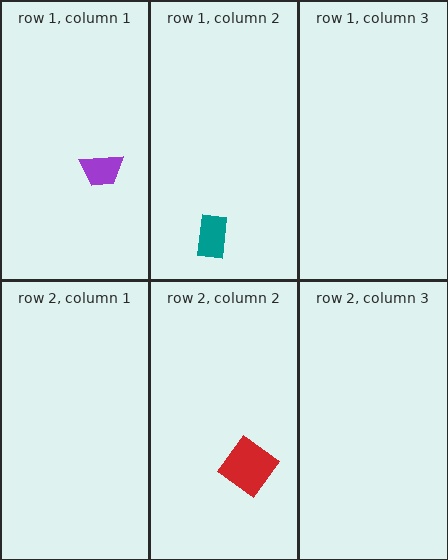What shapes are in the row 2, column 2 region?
The red diamond.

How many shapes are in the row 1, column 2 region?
1.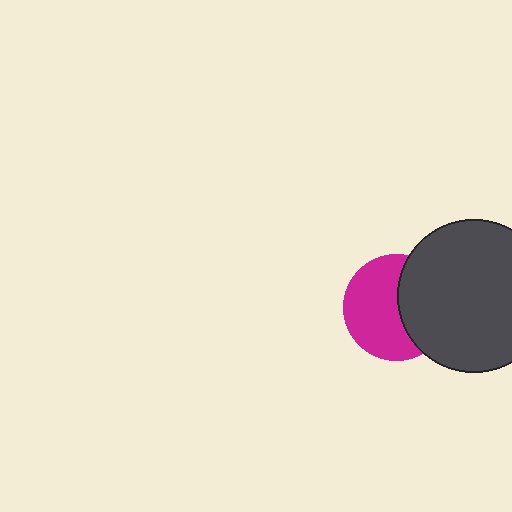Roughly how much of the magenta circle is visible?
About half of it is visible (roughly 59%).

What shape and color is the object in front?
The object in front is a dark gray circle.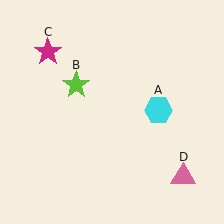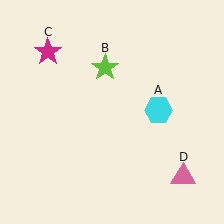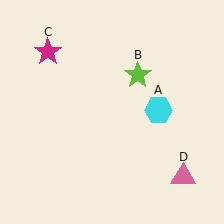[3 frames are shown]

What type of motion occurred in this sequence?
The lime star (object B) rotated clockwise around the center of the scene.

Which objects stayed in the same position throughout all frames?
Cyan hexagon (object A) and magenta star (object C) and pink triangle (object D) remained stationary.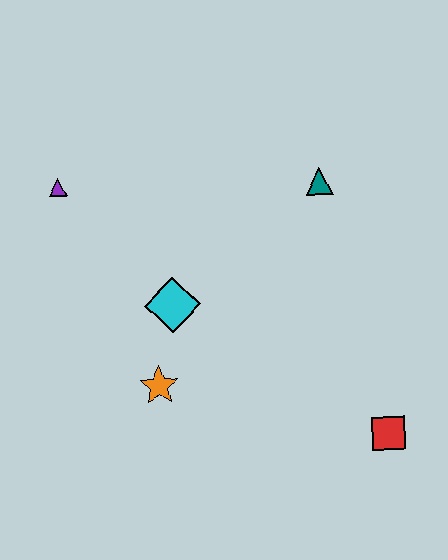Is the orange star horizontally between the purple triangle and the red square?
Yes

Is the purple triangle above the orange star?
Yes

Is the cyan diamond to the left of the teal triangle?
Yes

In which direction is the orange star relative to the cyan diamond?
The orange star is below the cyan diamond.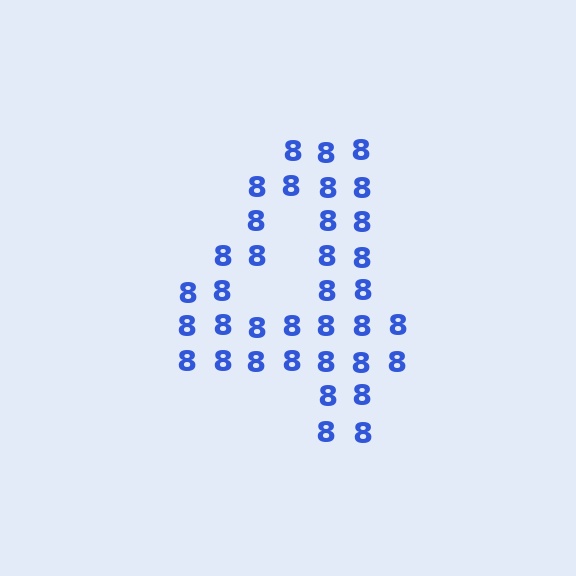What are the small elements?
The small elements are digit 8's.